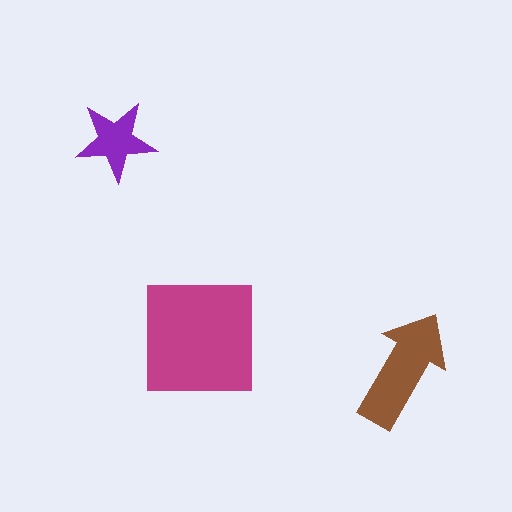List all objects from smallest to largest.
The purple star, the brown arrow, the magenta square.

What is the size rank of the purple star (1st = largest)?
3rd.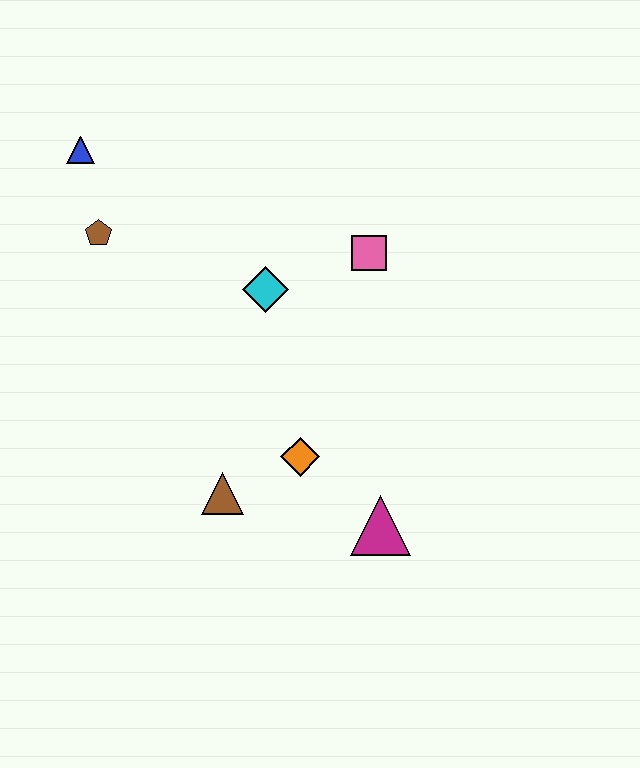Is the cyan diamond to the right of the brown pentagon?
Yes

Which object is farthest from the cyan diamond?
The magenta triangle is farthest from the cyan diamond.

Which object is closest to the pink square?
The cyan diamond is closest to the pink square.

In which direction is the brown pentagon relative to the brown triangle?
The brown pentagon is above the brown triangle.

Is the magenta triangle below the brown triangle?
Yes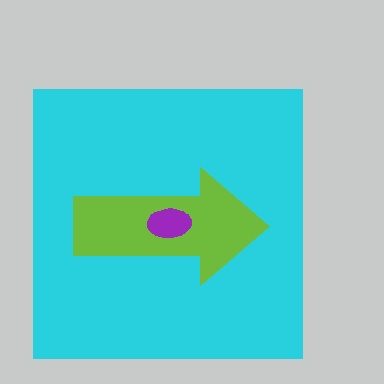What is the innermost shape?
The purple ellipse.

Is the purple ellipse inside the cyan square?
Yes.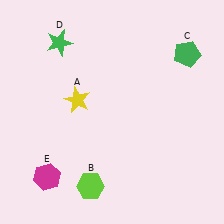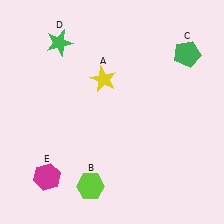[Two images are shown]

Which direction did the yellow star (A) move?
The yellow star (A) moved right.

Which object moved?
The yellow star (A) moved right.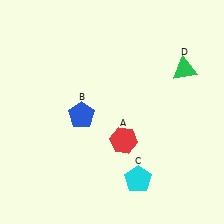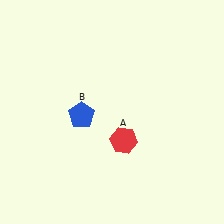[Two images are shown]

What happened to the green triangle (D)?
The green triangle (D) was removed in Image 2. It was in the top-right area of Image 1.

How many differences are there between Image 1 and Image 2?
There are 2 differences between the two images.